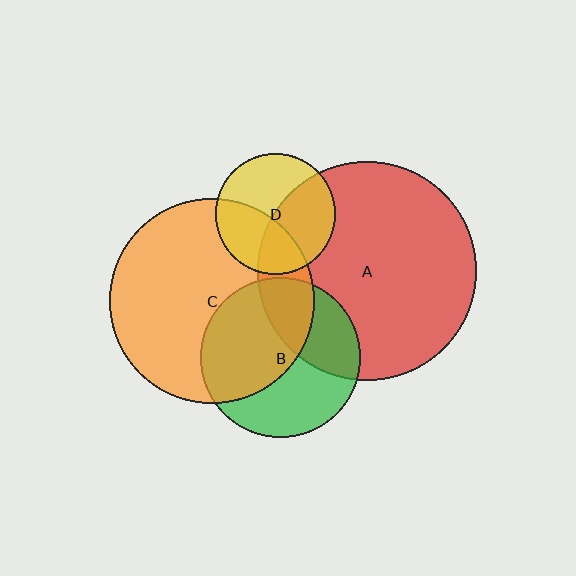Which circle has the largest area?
Circle A (red).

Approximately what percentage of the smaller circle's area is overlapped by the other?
Approximately 45%.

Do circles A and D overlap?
Yes.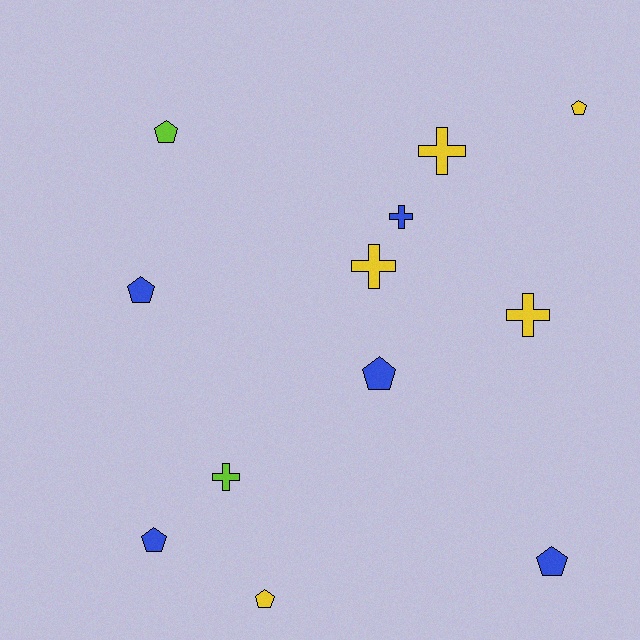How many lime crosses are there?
There is 1 lime cross.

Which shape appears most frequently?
Pentagon, with 7 objects.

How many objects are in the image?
There are 12 objects.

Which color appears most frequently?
Blue, with 5 objects.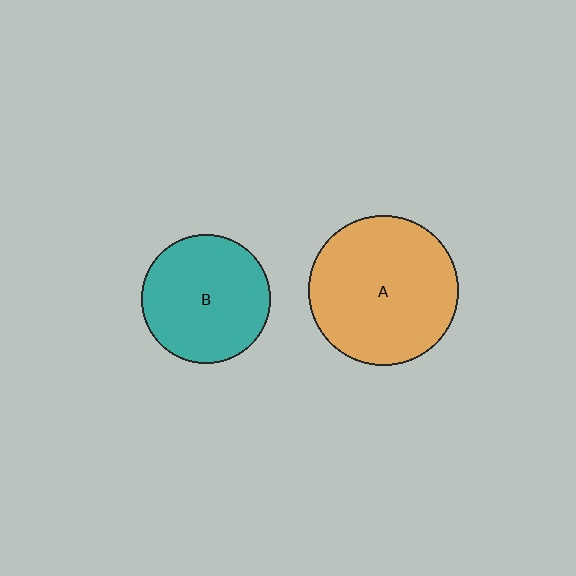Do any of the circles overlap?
No, none of the circles overlap.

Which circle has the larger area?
Circle A (orange).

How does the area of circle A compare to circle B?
Approximately 1.4 times.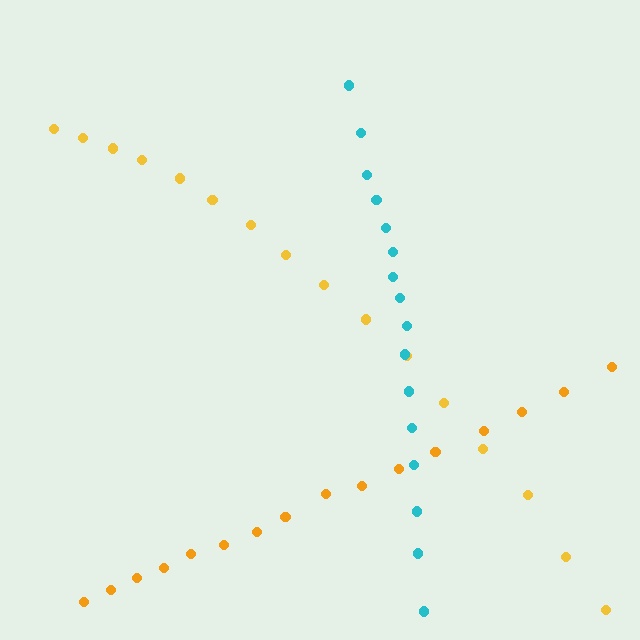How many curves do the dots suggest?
There are 3 distinct paths.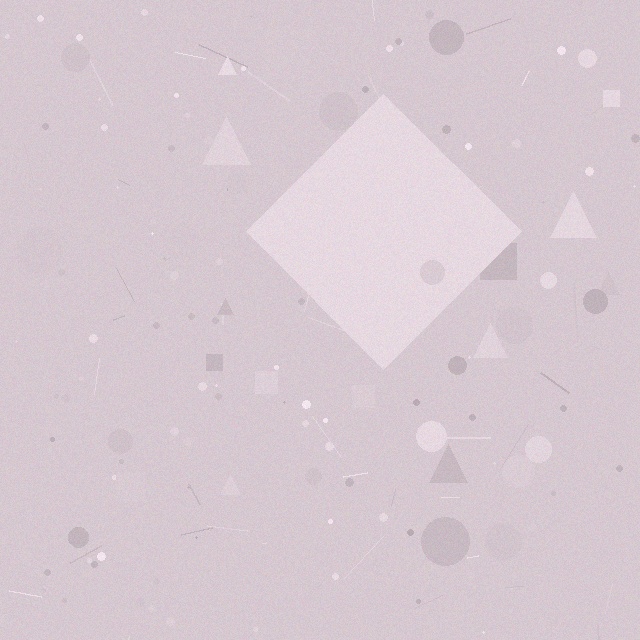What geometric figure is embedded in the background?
A diamond is embedded in the background.